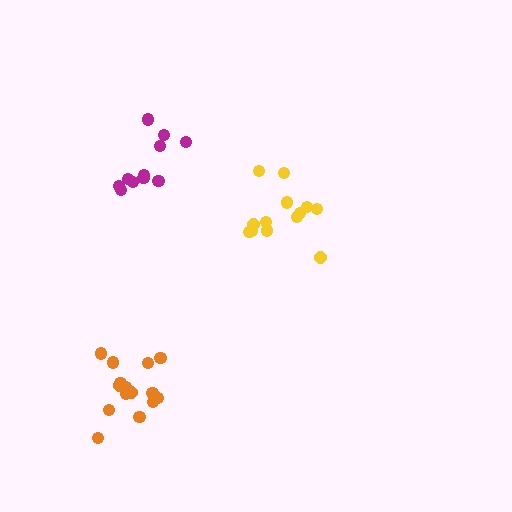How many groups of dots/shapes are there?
There are 3 groups.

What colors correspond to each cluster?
The clusters are colored: magenta, yellow, orange.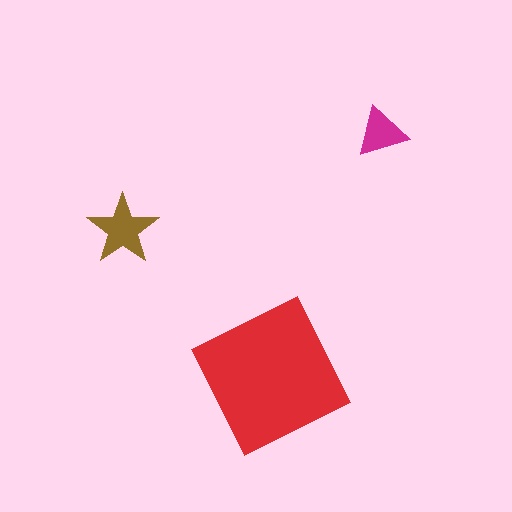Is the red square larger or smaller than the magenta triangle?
Larger.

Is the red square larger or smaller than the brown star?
Larger.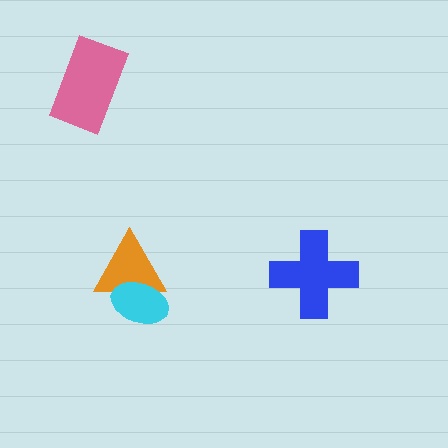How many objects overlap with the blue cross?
0 objects overlap with the blue cross.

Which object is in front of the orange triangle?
The cyan ellipse is in front of the orange triangle.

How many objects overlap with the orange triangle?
1 object overlaps with the orange triangle.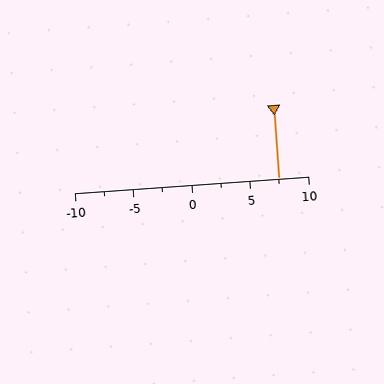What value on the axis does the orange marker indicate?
The marker indicates approximately 7.5.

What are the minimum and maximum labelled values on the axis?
The axis runs from -10 to 10.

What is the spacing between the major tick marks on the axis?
The major ticks are spaced 5 apart.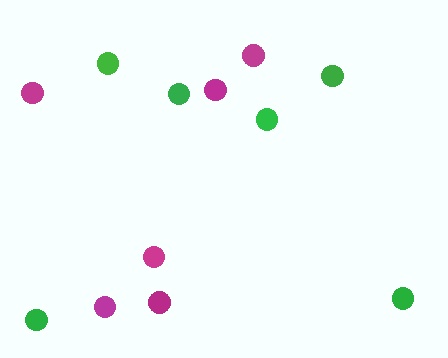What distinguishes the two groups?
There are 2 groups: one group of magenta circles (6) and one group of green circles (6).